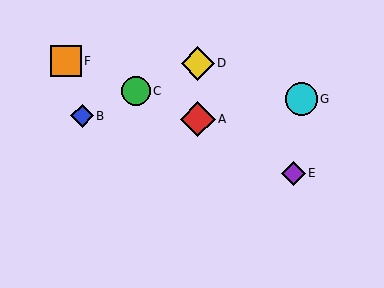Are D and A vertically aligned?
Yes, both are at x≈198.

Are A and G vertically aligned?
No, A is at x≈198 and G is at x≈301.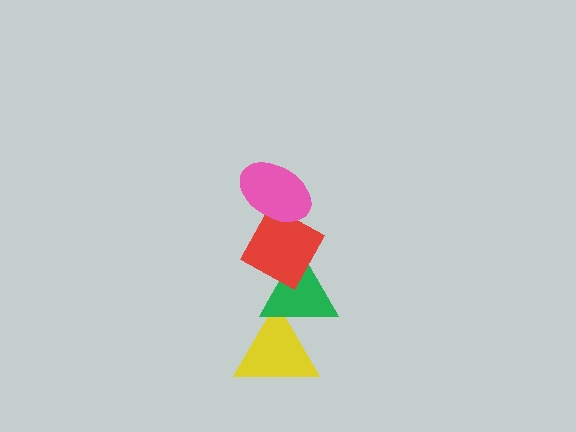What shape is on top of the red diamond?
The pink ellipse is on top of the red diamond.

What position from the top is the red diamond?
The red diamond is 2nd from the top.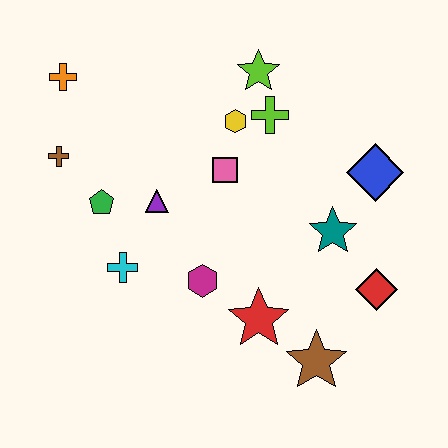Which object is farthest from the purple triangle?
The red diamond is farthest from the purple triangle.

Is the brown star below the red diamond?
Yes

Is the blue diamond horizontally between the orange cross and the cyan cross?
No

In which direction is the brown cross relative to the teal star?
The brown cross is to the left of the teal star.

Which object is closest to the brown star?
The red star is closest to the brown star.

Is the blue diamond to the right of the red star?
Yes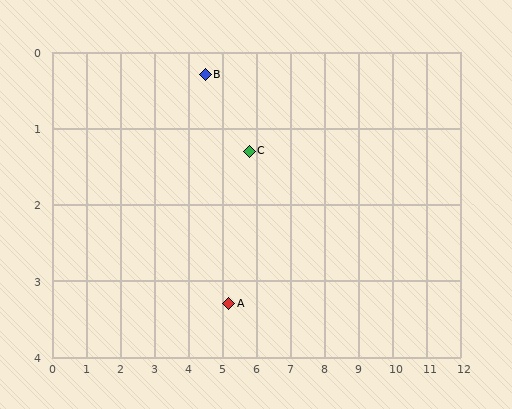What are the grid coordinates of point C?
Point C is at approximately (5.8, 1.3).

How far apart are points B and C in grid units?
Points B and C are about 1.6 grid units apart.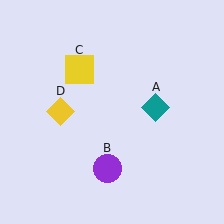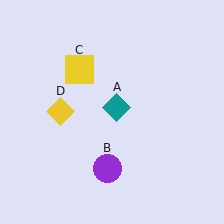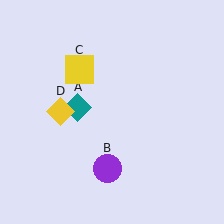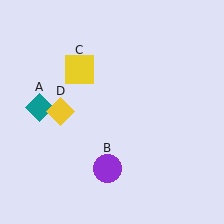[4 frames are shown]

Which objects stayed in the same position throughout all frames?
Purple circle (object B) and yellow square (object C) and yellow diamond (object D) remained stationary.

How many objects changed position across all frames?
1 object changed position: teal diamond (object A).